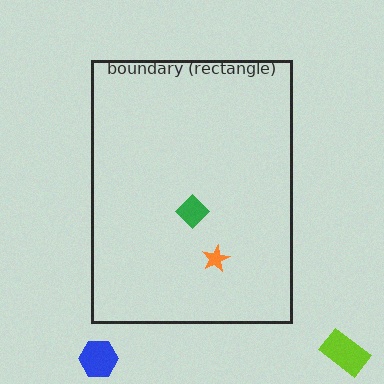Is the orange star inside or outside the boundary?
Inside.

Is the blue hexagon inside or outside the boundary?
Outside.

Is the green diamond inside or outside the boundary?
Inside.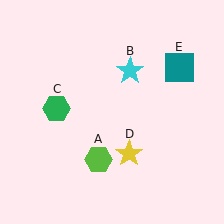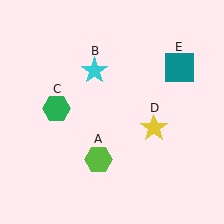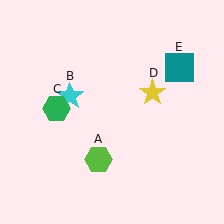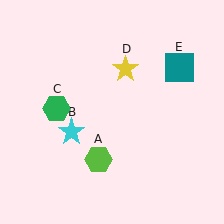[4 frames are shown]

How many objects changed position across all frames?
2 objects changed position: cyan star (object B), yellow star (object D).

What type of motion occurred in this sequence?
The cyan star (object B), yellow star (object D) rotated counterclockwise around the center of the scene.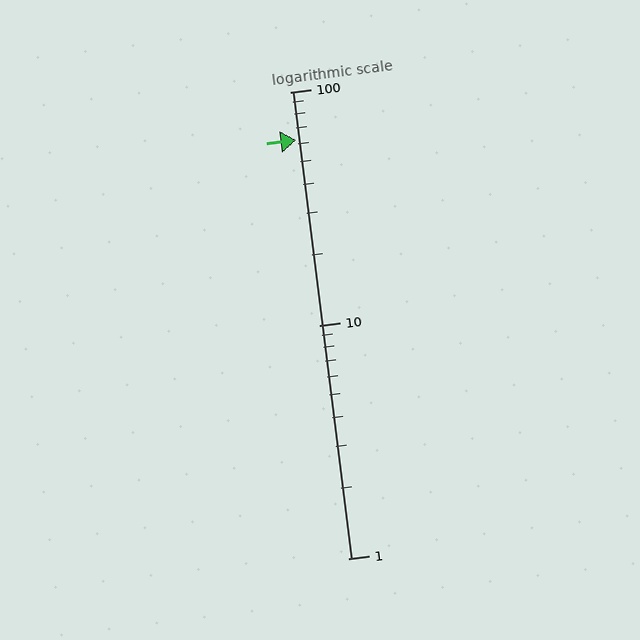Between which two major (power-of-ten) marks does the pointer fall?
The pointer is between 10 and 100.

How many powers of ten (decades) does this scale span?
The scale spans 2 decades, from 1 to 100.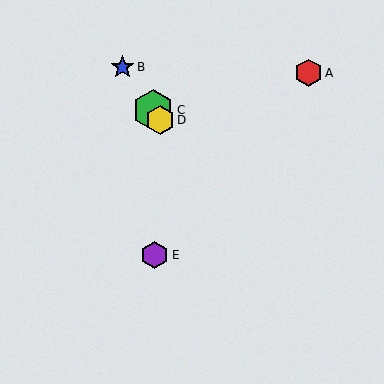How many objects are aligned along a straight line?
3 objects (B, C, D) are aligned along a straight line.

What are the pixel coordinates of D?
Object D is at (160, 120).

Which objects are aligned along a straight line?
Objects B, C, D are aligned along a straight line.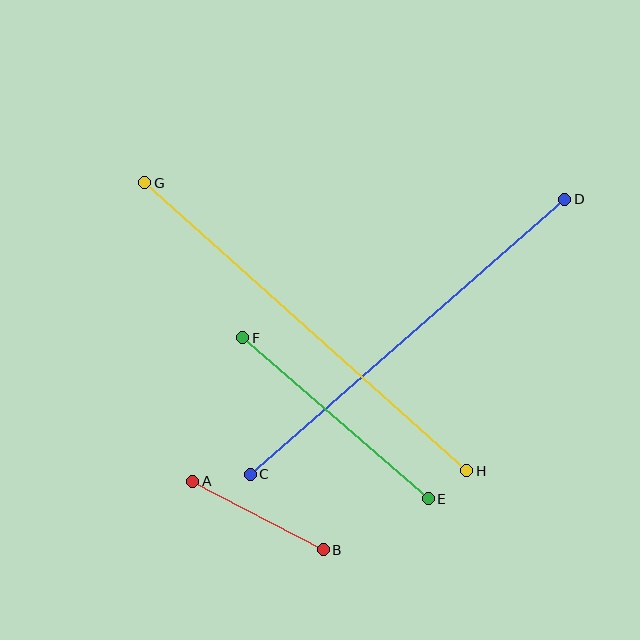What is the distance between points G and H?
The distance is approximately 432 pixels.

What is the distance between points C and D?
The distance is approximately 418 pixels.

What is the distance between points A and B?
The distance is approximately 147 pixels.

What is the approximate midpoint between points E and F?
The midpoint is at approximately (336, 418) pixels.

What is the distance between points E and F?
The distance is approximately 245 pixels.